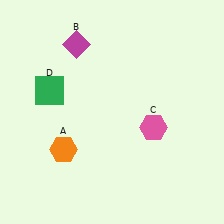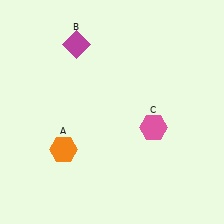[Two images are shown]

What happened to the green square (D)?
The green square (D) was removed in Image 2. It was in the top-left area of Image 1.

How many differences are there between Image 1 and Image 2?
There is 1 difference between the two images.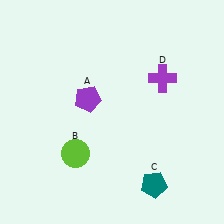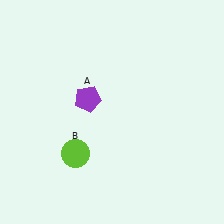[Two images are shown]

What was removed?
The purple cross (D), the teal pentagon (C) were removed in Image 2.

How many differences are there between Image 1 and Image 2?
There are 2 differences between the two images.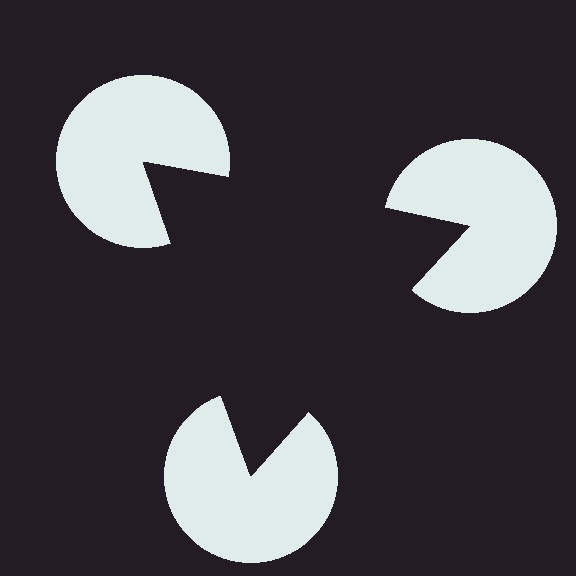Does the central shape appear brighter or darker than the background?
It typically appears slightly darker than the background, even though no actual brightness change is drawn.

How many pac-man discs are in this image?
There are 3 — one at each vertex of the illusory triangle.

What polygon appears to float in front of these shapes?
An illusory triangle — its edges are inferred from the aligned wedge cuts in the pac-man discs, not physically drawn.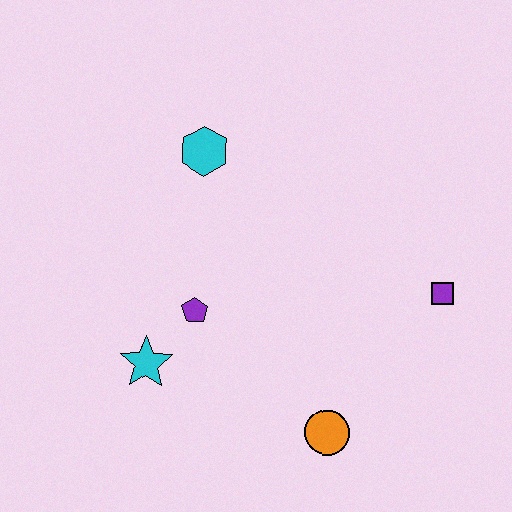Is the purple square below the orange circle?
No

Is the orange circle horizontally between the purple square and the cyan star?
Yes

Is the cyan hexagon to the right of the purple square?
No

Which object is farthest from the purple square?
The cyan star is farthest from the purple square.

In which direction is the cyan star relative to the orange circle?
The cyan star is to the left of the orange circle.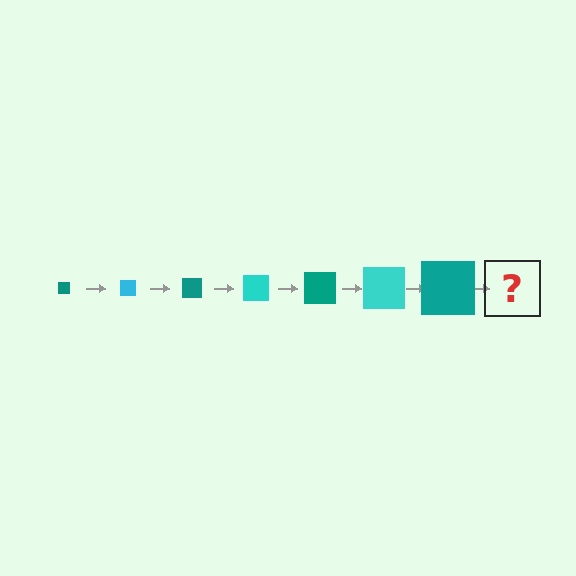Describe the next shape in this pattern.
It should be a cyan square, larger than the previous one.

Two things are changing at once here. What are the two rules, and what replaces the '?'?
The two rules are that the square grows larger each step and the color cycles through teal and cyan. The '?' should be a cyan square, larger than the previous one.